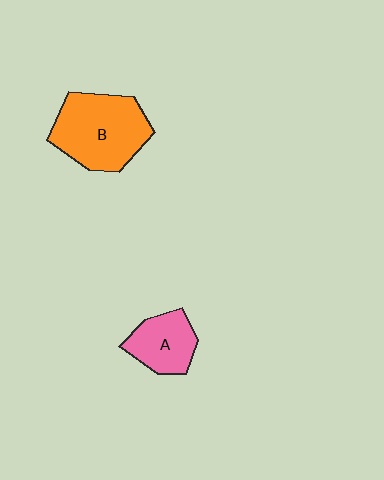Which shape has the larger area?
Shape B (orange).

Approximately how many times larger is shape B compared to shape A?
Approximately 1.8 times.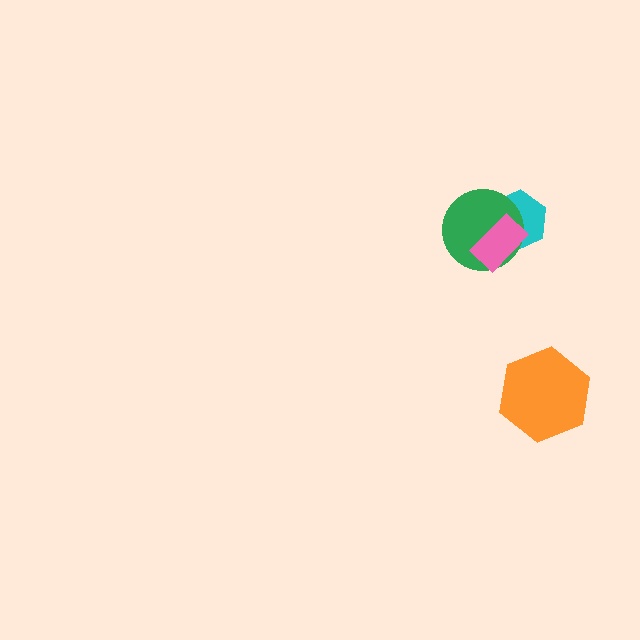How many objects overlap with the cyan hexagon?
2 objects overlap with the cyan hexagon.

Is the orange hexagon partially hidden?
No, no other shape covers it.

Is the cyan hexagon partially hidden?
Yes, it is partially covered by another shape.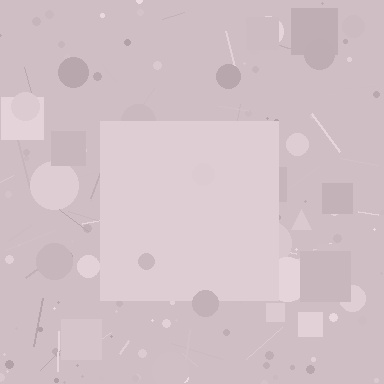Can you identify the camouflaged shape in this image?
The camouflaged shape is a square.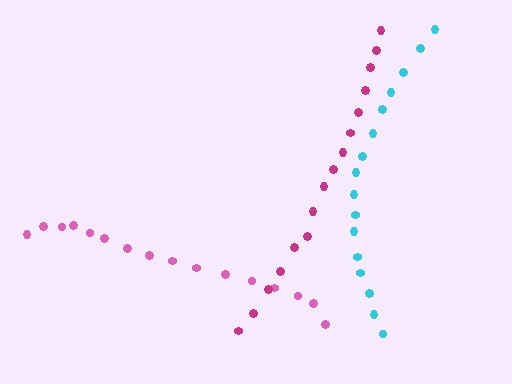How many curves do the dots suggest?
There are 3 distinct paths.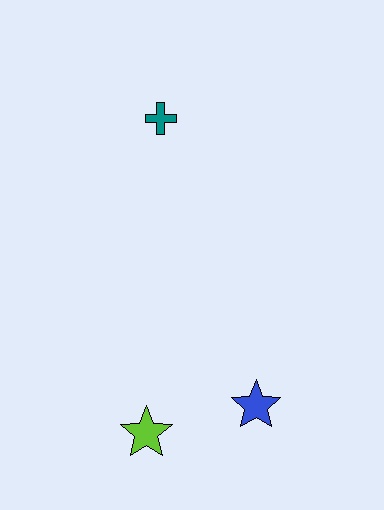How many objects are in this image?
There are 3 objects.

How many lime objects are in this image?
There is 1 lime object.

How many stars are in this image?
There are 2 stars.